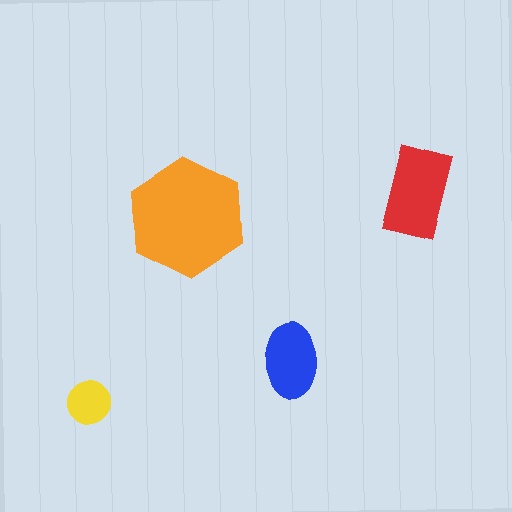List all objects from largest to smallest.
The orange hexagon, the red rectangle, the blue ellipse, the yellow circle.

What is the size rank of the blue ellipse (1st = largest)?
3rd.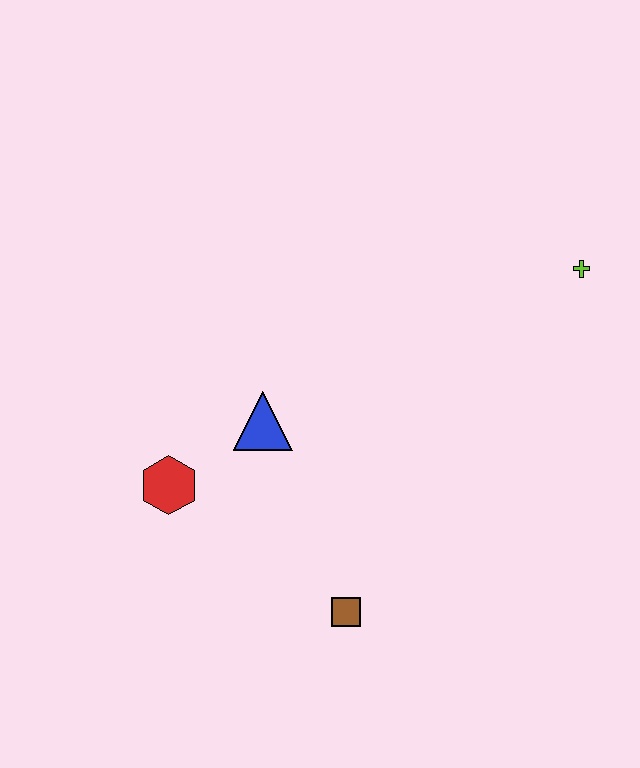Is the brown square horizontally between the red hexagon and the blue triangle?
No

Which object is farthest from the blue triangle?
The lime cross is farthest from the blue triangle.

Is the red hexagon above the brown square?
Yes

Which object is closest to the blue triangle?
The red hexagon is closest to the blue triangle.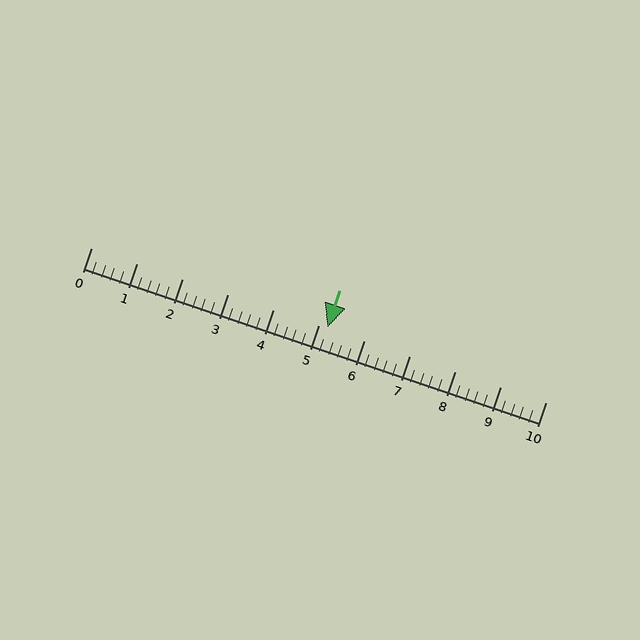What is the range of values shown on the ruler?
The ruler shows values from 0 to 10.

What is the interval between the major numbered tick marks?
The major tick marks are spaced 1 units apart.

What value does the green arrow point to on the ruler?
The green arrow points to approximately 5.2.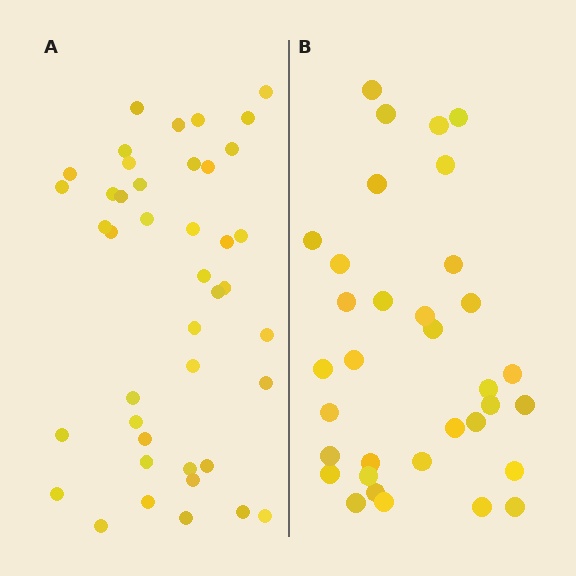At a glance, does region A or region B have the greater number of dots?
Region A (the left region) has more dots.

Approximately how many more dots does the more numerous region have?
Region A has roughly 8 or so more dots than region B.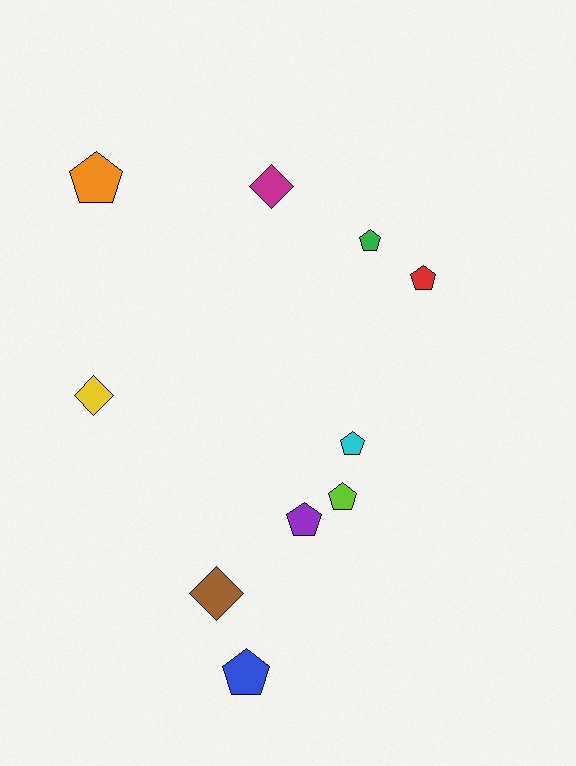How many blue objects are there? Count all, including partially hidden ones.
There is 1 blue object.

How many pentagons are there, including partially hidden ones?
There are 7 pentagons.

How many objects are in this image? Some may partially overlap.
There are 10 objects.